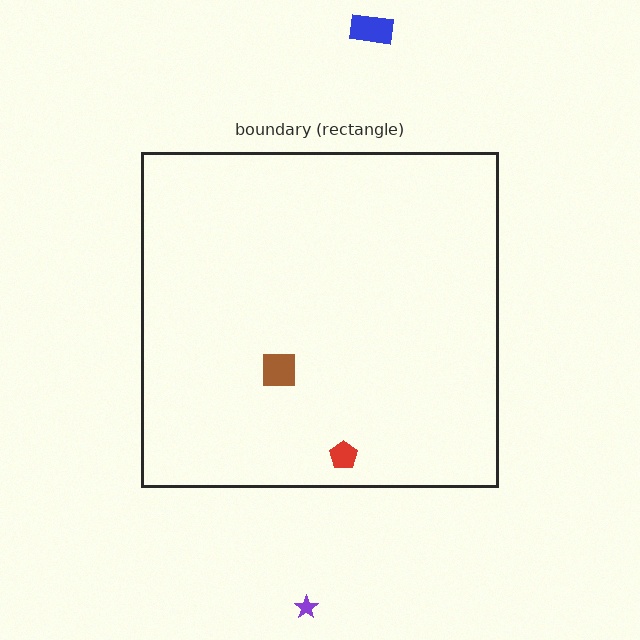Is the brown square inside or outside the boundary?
Inside.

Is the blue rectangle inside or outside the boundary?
Outside.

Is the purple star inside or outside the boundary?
Outside.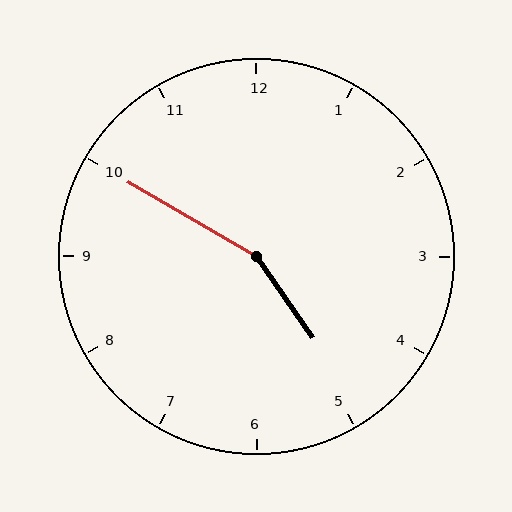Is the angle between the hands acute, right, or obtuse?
It is obtuse.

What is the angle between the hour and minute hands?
Approximately 155 degrees.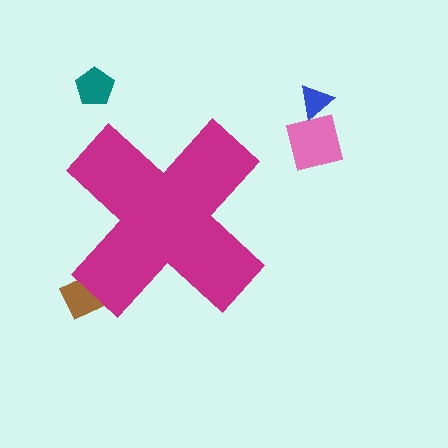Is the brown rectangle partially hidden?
Yes, the brown rectangle is partially hidden behind the magenta cross.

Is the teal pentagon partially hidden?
No, the teal pentagon is fully visible.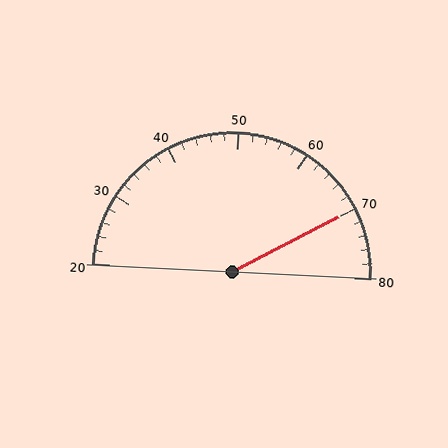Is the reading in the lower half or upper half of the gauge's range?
The reading is in the upper half of the range (20 to 80).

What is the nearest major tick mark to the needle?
The nearest major tick mark is 70.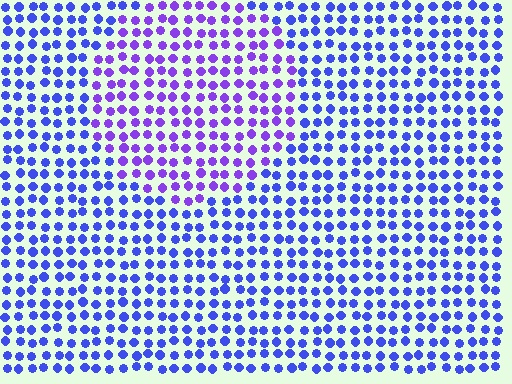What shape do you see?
I see a circle.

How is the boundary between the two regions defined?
The boundary is defined purely by a slight shift in hue (about 33 degrees). Spacing, size, and orientation are identical on both sides.